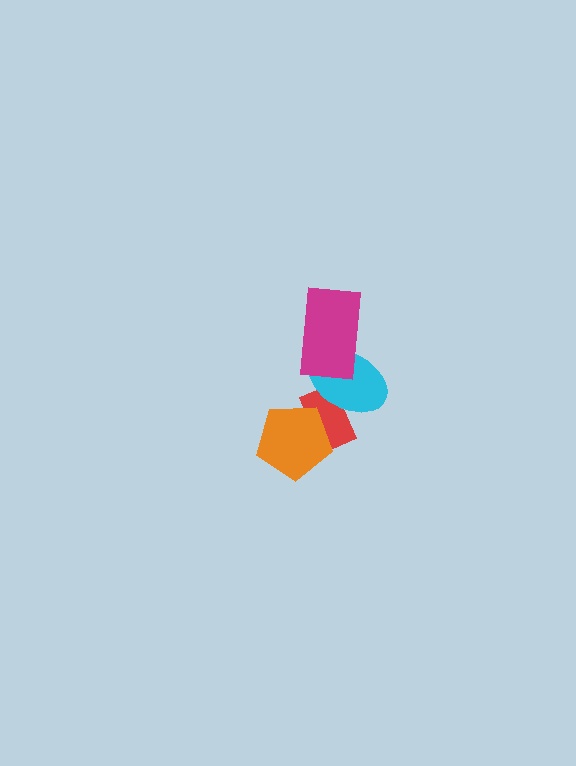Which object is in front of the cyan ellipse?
The magenta rectangle is in front of the cyan ellipse.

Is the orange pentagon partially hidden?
No, no other shape covers it.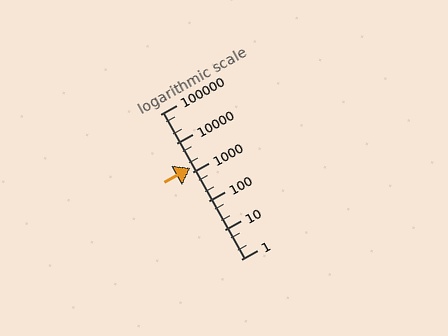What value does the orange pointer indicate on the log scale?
The pointer indicates approximately 1400.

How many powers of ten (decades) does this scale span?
The scale spans 5 decades, from 1 to 100000.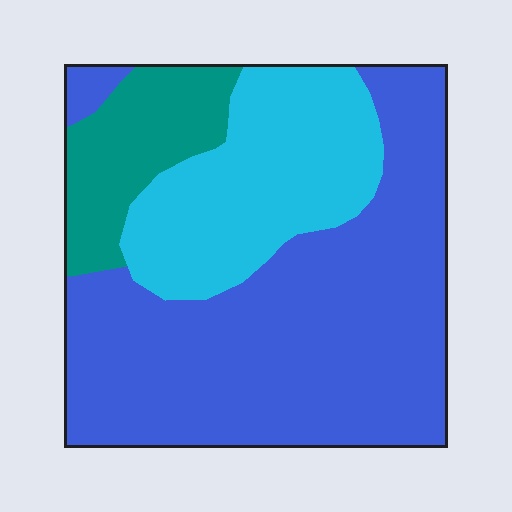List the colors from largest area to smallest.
From largest to smallest: blue, cyan, teal.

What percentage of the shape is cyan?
Cyan covers 26% of the shape.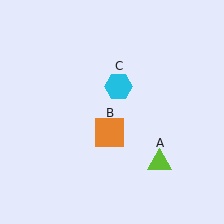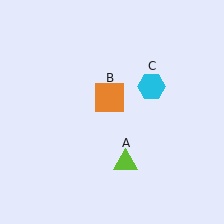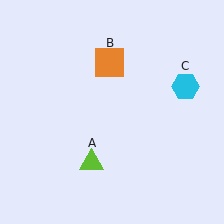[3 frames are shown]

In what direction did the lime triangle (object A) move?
The lime triangle (object A) moved left.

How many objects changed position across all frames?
3 objects changed position: lime triangle (object A), orange square (object B), cyan hexagon (object C).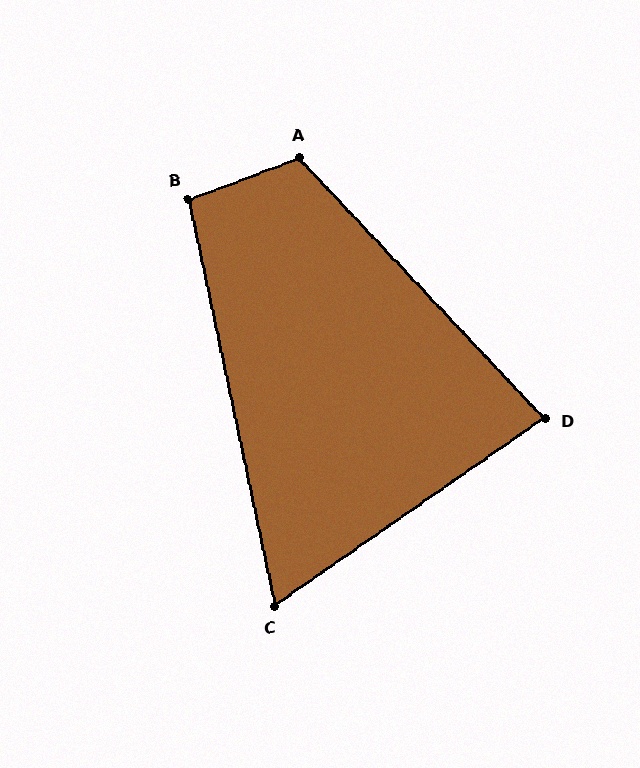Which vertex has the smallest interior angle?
C, at approximately 67 degrees.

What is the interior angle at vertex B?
Approximately 98 degrees (obtuse).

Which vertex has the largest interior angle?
A, at approximately 113 degrees.